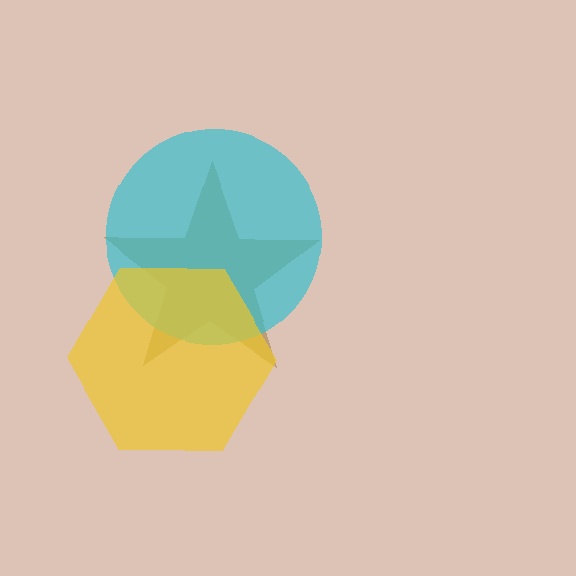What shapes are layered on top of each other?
The layered shapes are: a brown star, a cyan circle, a yellow hexagon.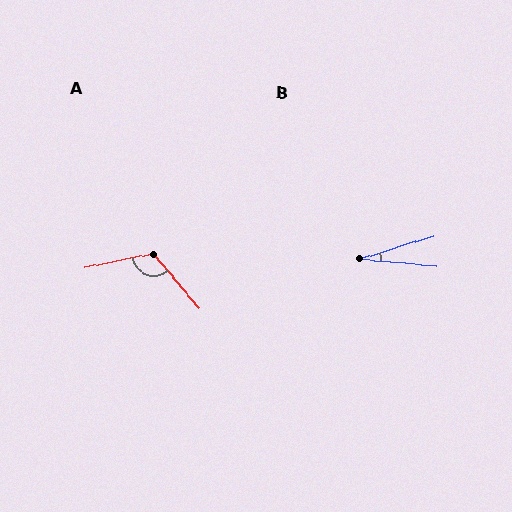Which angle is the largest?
A, at approximately 119 degrees.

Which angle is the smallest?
B, at approximately 22 degrees.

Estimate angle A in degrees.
Approximately 119 degrees.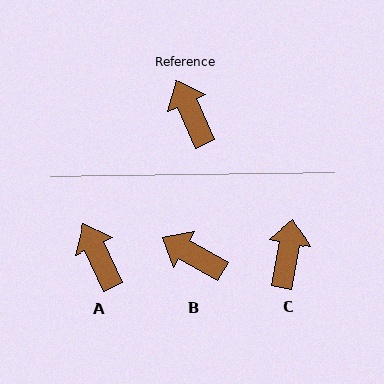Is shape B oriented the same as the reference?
No, it is off by about 35 degrees.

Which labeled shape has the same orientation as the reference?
A.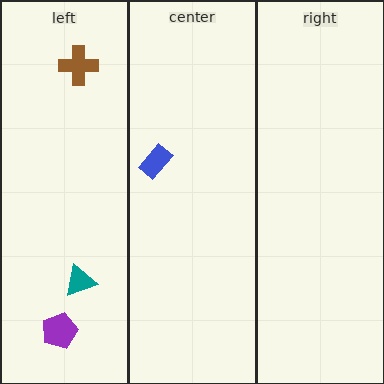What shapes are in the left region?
The brown cross, the purple pentagon, the teal triangle.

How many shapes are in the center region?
1.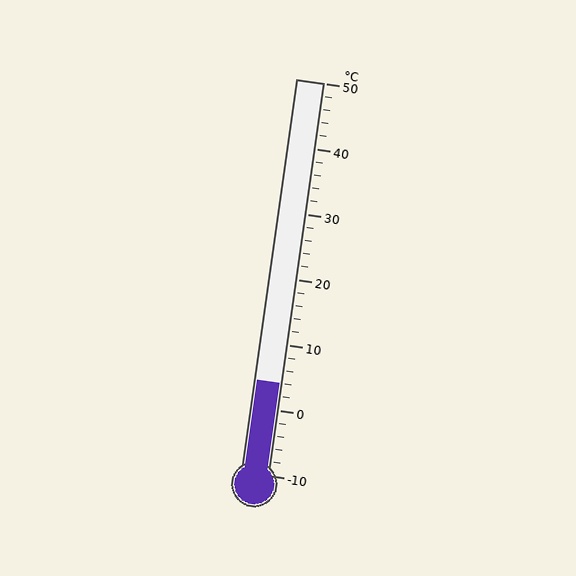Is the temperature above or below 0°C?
The temperature is above 0°C.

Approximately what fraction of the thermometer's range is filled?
The thermometer is filled to approximately 25% of its range.